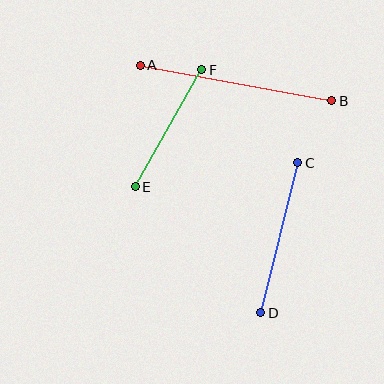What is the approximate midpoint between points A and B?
The midpoint is at approximately (236, 83) pixels.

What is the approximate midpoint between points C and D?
The midpoint is at approximately (279, 238) pixels.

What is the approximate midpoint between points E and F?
The midpoint is at approximately (169, 128) pixels.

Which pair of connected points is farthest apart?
Points A and B are farthest apart.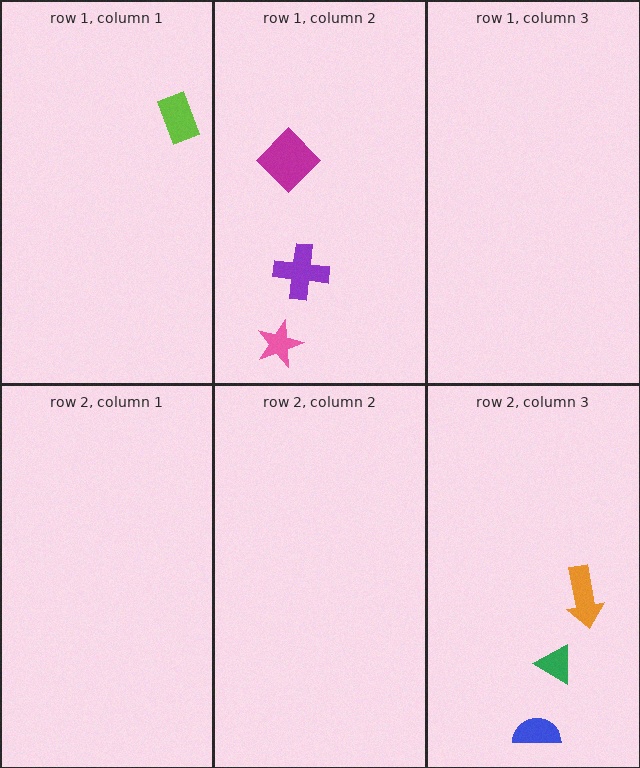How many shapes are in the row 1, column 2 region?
3.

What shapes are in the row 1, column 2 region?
The pink star, the magenta diamond, the purple cross.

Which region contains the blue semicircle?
The row 2, column 3 region.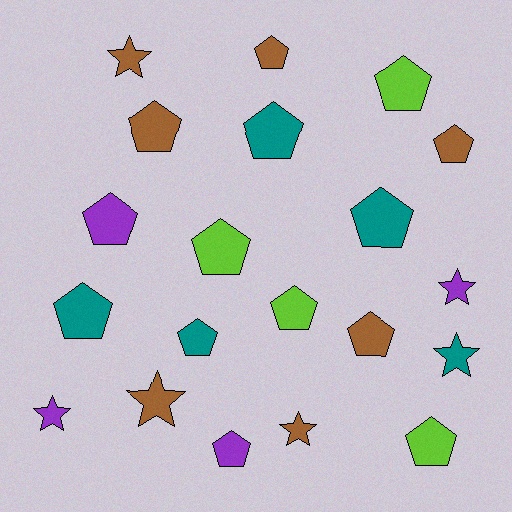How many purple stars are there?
There are 2 purple stars.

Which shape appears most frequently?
Pentagon, with 14 objects.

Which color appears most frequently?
Brown, with 7 objects.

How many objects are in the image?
There are 20 objects.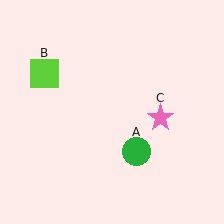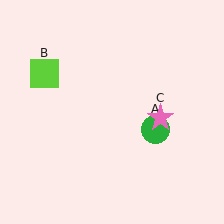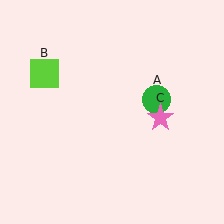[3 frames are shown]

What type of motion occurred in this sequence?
The green circle (object A) rotated counterclockwise around the center of the scene.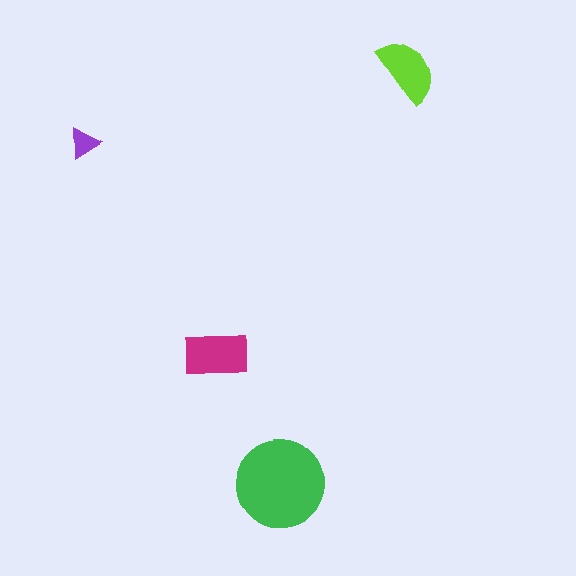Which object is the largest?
The green circle.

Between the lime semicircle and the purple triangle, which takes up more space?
The lime semicircle.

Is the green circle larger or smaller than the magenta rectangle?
Larger.